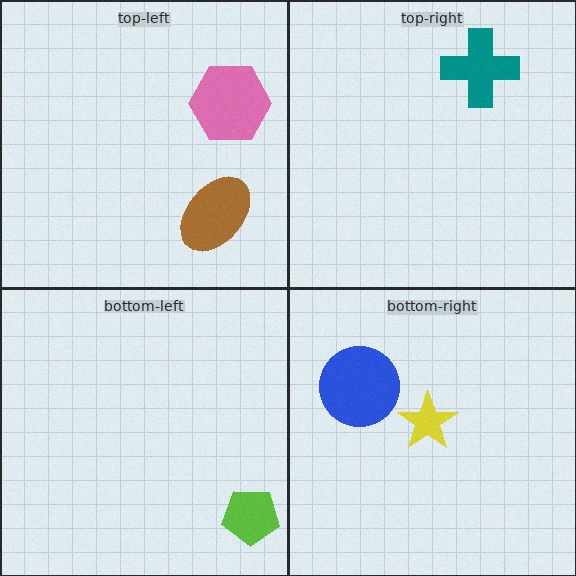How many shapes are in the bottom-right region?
2.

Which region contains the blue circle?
The bottom-right region.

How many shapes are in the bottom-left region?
1.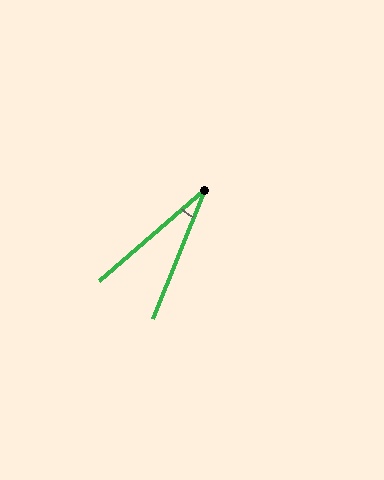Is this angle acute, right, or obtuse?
It is acute.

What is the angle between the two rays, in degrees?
Approximately 27 degrees.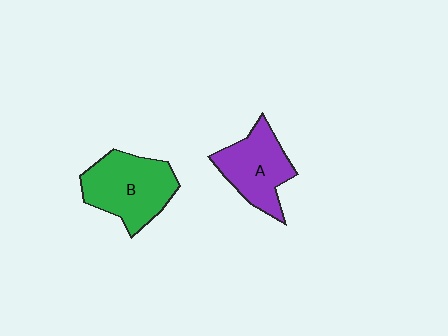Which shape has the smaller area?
Shape A (purple).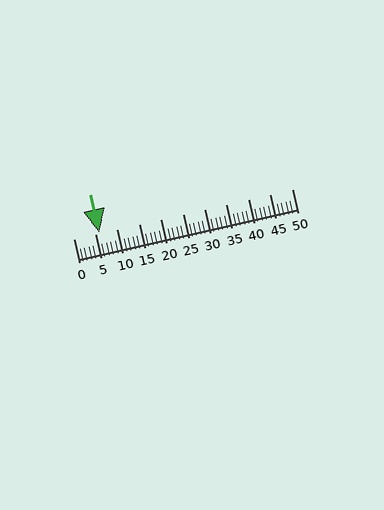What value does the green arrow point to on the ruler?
The green arrow points to approximately 6.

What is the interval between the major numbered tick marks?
The major tick marks are spaced 5 units apart.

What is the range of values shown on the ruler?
The ruler shows values from 0 to 50.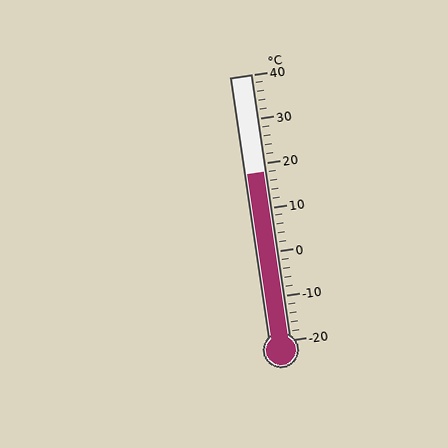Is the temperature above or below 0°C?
The temperature is above 0°C.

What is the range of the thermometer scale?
The thermometer scale ranges from -20°C to 40°C.